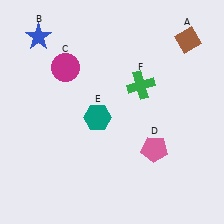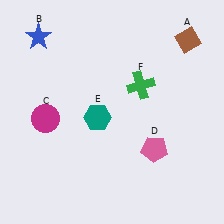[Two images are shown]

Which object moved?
The magenta circle (C) moved down.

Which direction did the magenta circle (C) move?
The magenta circle (C) moved down.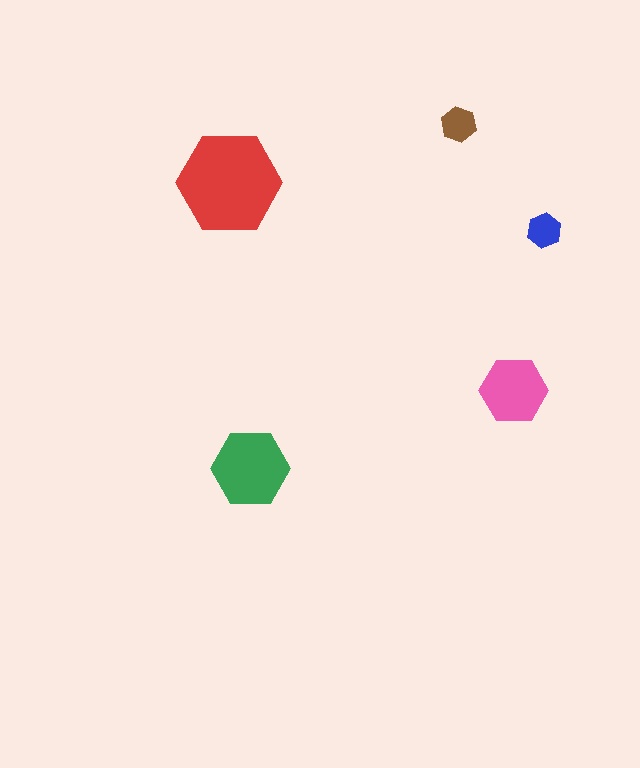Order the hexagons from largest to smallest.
the red one, the green one, the pink one, the brown one, the blue one.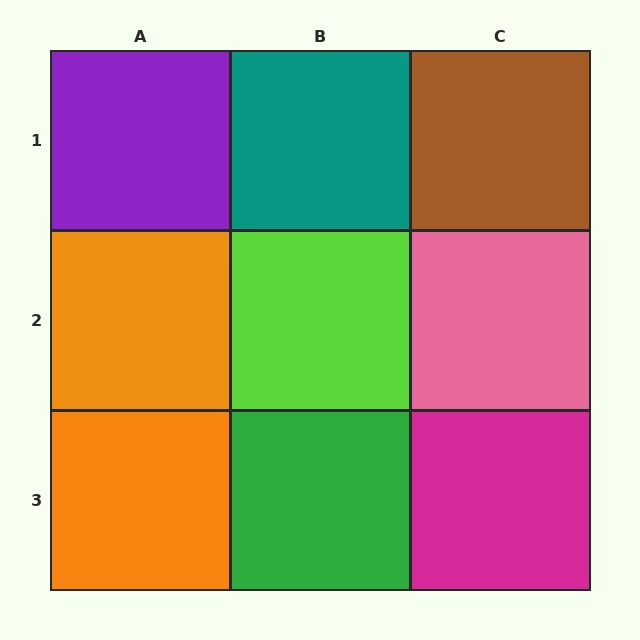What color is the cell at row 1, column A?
Purple.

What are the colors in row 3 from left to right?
Orange, green, magenta.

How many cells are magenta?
1 cell is magenta.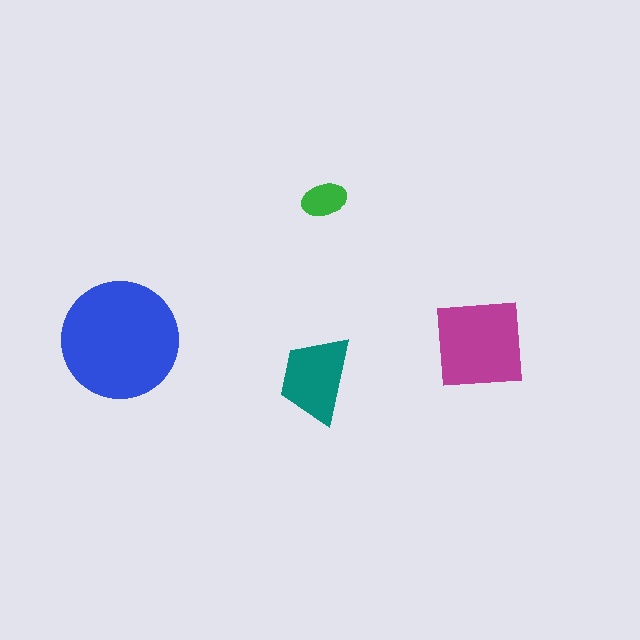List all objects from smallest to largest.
The green ellipse, the teal trapezoid, the magenta square, the blue circle.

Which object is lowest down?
The teal trapezoid is bottommost.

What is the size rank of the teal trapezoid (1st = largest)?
3rd.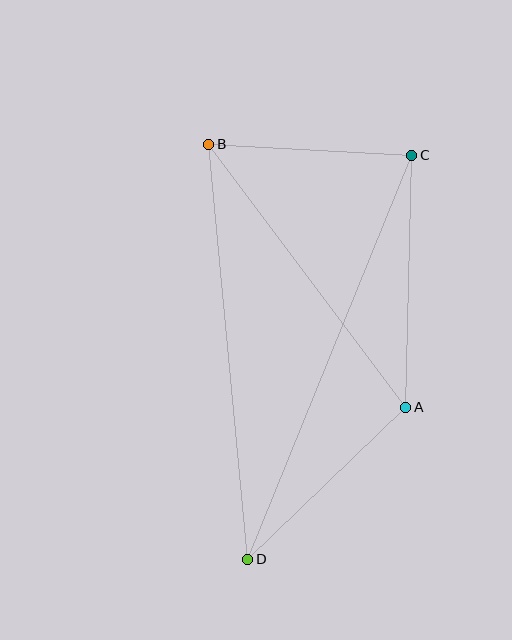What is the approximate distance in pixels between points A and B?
The distance between A and B is approximately 329 pixels.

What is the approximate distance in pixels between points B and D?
The distance between B and D is approximately 417 pixels.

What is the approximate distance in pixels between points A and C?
The distance between A and C is approximately 252 pixels.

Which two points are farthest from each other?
Points C and D are farthest from each other.